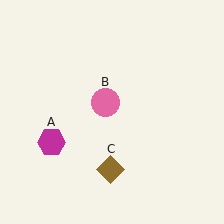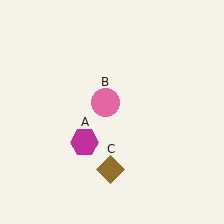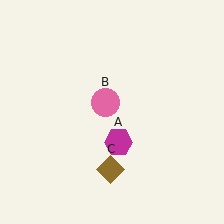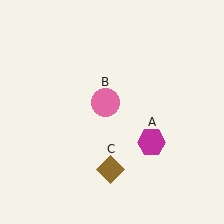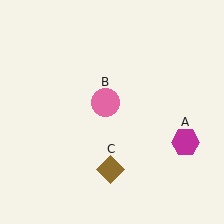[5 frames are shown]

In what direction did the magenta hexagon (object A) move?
The magenta hexagon (object A) moved right.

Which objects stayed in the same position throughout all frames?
Pink circle (object B) and brown diamond (object C) remained stationary.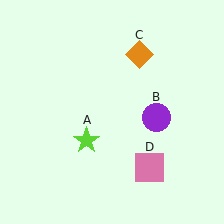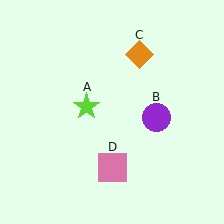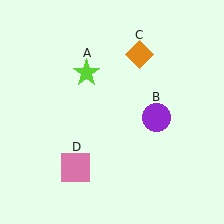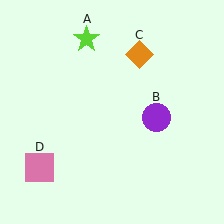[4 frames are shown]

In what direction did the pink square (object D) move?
The pink square (object D) moved left.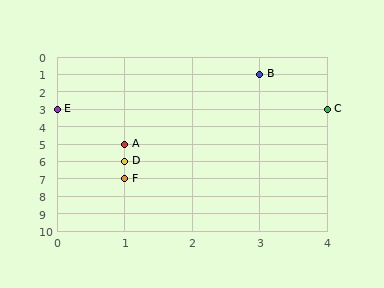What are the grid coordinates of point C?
Point C is at grid coordinates (4, 3).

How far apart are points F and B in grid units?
Points F and B are 2 columns and 6 rows apart (about 6.3 grid units diagonally).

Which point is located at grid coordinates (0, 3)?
Point E is at (0, 3).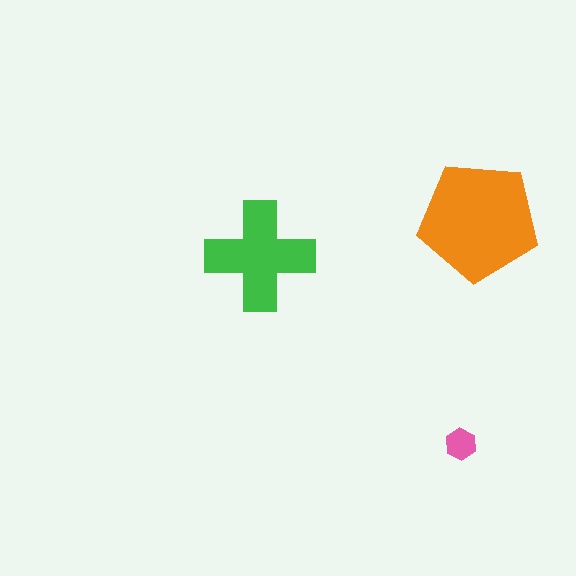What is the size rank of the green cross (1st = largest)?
2nd.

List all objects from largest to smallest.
The orange pentagon, the green cross, the pink hexagon.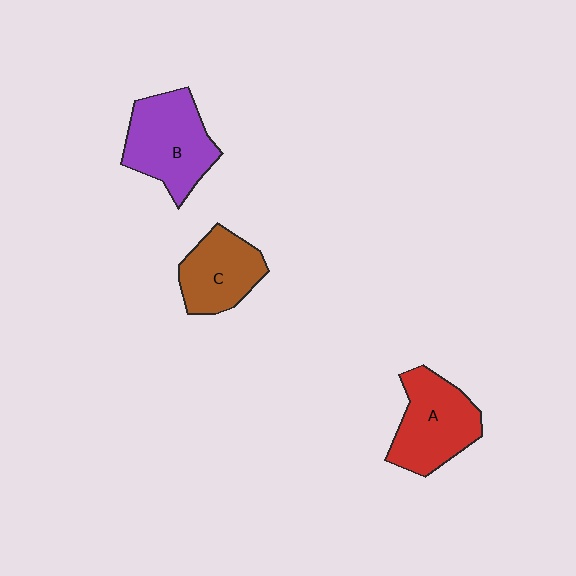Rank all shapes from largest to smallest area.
From largest to smallest: B (purple), A (red), C (brown).